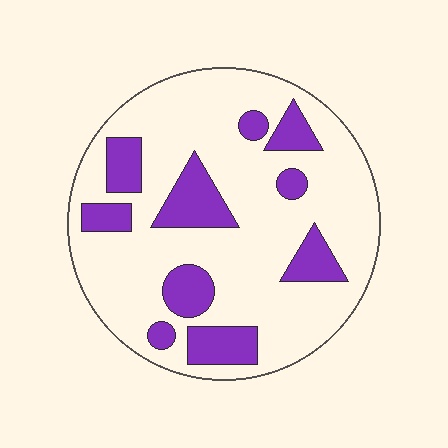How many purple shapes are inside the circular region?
10.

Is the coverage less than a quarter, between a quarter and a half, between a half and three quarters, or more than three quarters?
Less than a quarter.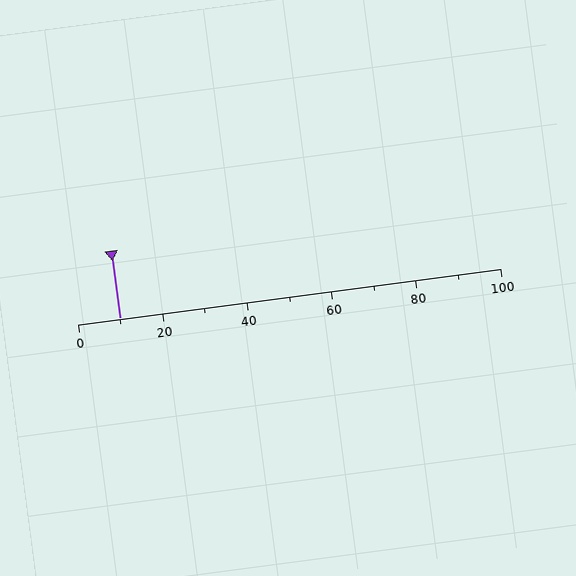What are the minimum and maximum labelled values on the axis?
The axis runs from 0 to 100.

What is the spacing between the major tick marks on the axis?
The major ticks are spaced 20 apart.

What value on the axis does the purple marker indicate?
The marker indicates approximately 10.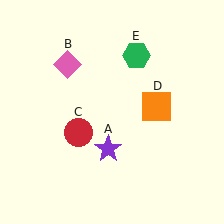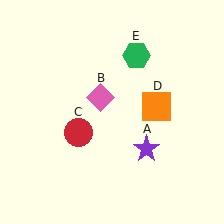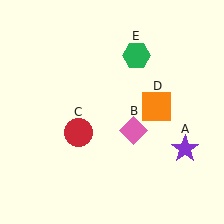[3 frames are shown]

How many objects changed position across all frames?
2 objects changed position: purple star (object A), pink diamond (object B).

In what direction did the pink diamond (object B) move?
The pink diamond (object B) moved down and to the right.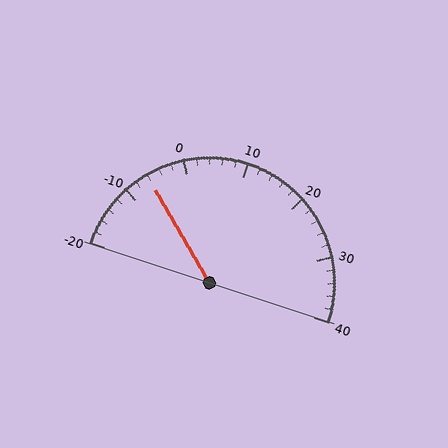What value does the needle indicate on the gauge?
The needle indicates approximately -6.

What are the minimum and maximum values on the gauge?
The gauge ranges from -20 to 40.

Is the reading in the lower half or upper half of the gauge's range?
The reading is in the lower half of the range (-20 to 40).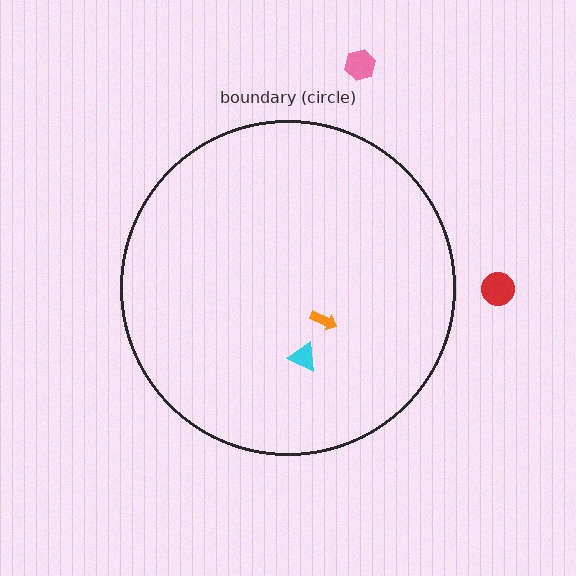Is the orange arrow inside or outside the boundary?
Inside.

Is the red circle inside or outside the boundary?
Outside.